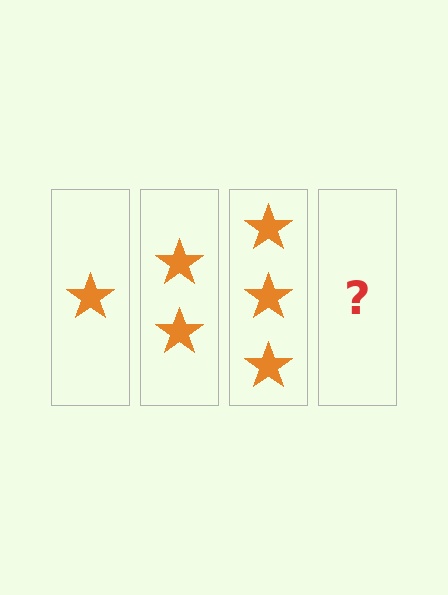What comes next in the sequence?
The next element should be 4 stars.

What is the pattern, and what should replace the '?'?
The pattern is that each step adds one more star. The '?' should be 4 stars.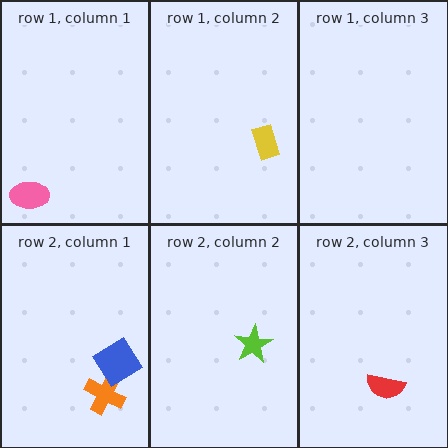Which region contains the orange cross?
The row 2, column 1 region.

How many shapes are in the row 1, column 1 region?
1.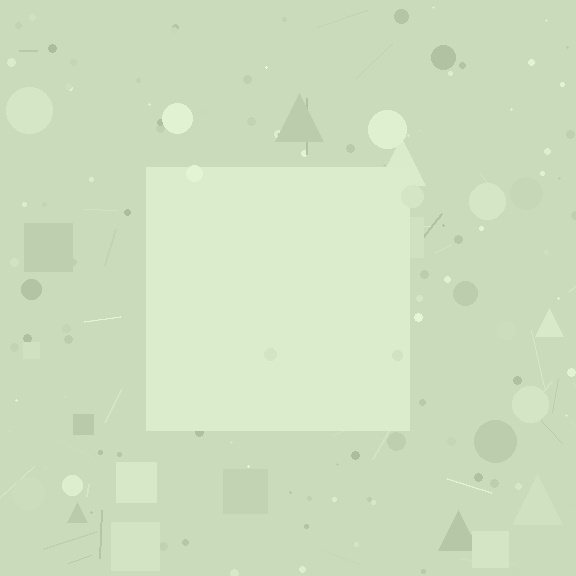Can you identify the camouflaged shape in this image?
The camouflaged shape is a square.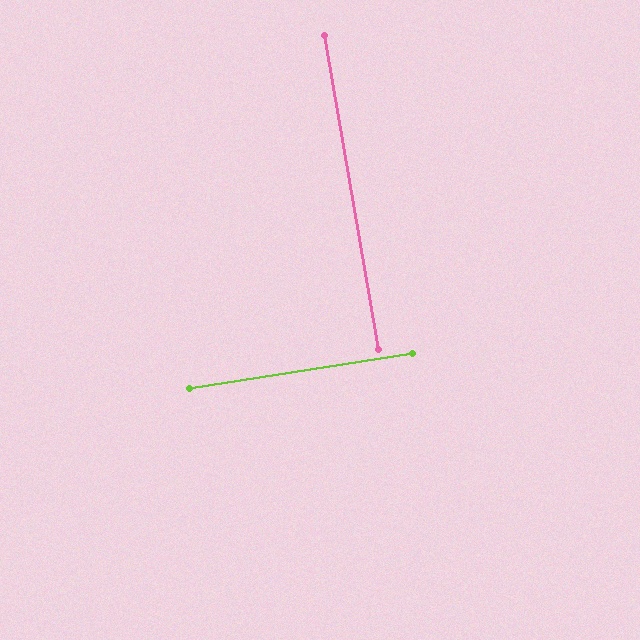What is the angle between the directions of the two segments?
Approximately 89 degrees.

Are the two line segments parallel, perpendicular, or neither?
Perpendicular — they meet at approximately 89°.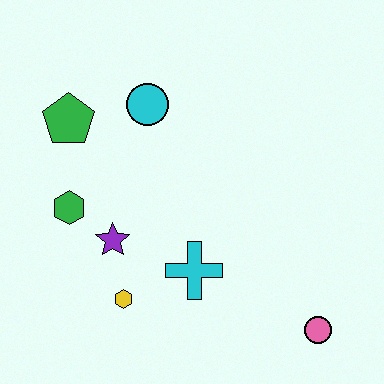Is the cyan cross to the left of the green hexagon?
No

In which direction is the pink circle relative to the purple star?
The pink circle is to the right of the purple star.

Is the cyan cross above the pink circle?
Yes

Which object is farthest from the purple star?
The pink circle is farthest from the purple star.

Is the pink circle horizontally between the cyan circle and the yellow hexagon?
No